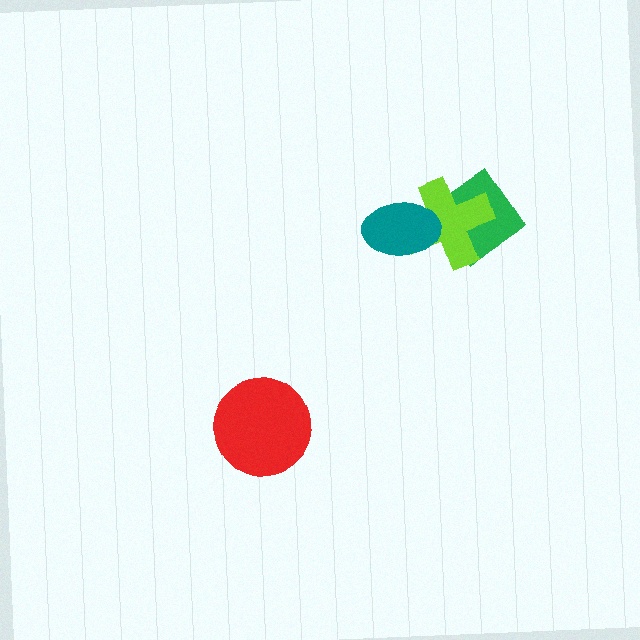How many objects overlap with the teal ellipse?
2 objects overlap with the teal ellipse.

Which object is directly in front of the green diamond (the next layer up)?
The lime cross is directly in front of the green diamond.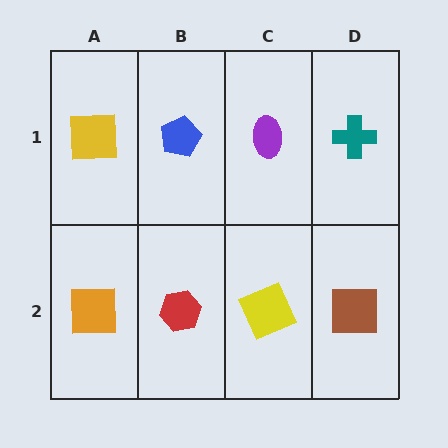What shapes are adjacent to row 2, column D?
A teal cross (row 1, column D), a yellow square (row 2, column C).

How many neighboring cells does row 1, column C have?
3.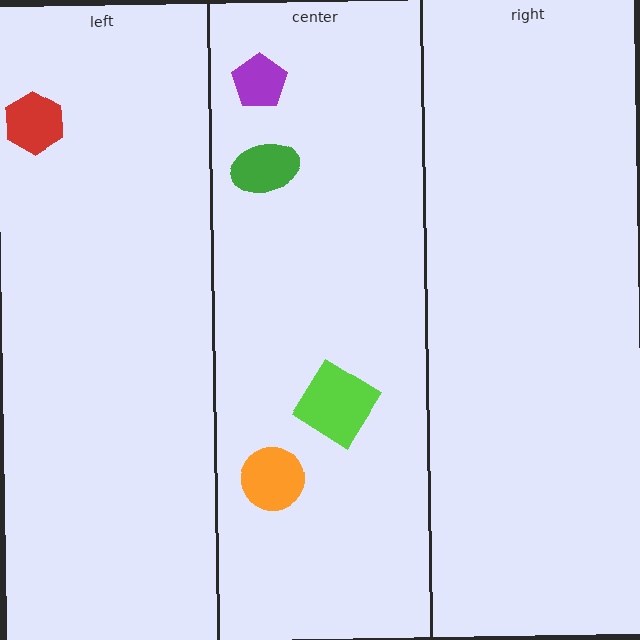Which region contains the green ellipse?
The center region.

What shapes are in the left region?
The red hexagon.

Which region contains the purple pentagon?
The center region.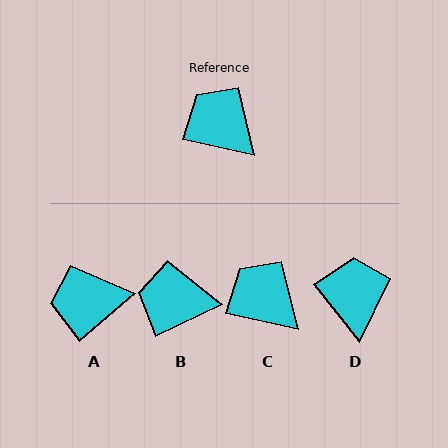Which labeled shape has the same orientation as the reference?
C.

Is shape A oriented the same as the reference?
No, it is off by about 54 degrees.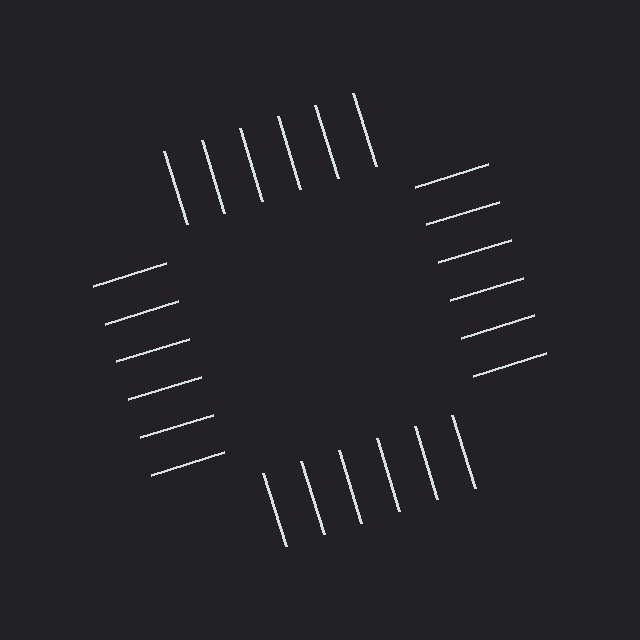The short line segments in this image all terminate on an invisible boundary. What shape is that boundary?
An illusory square — the line segments terminate on its edges but no continuous stroke is drawn.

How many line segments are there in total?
24 — 6 along each of the 4 edges.